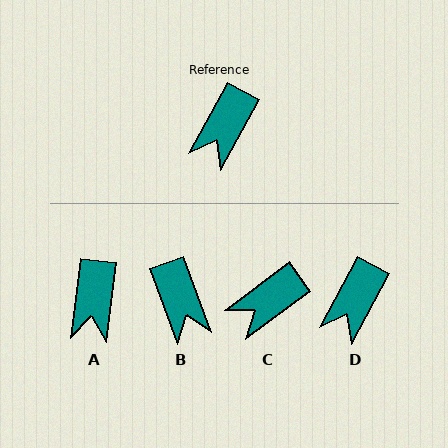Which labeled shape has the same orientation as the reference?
D.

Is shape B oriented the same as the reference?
No, it is off by about 49 degrees.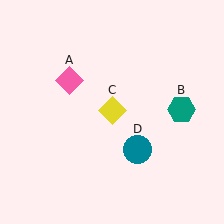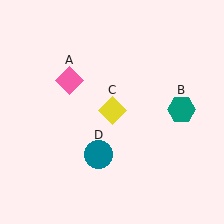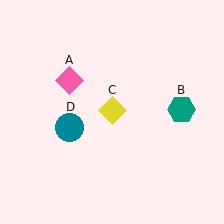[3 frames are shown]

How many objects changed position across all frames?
1 object changed position: teal circle (object D).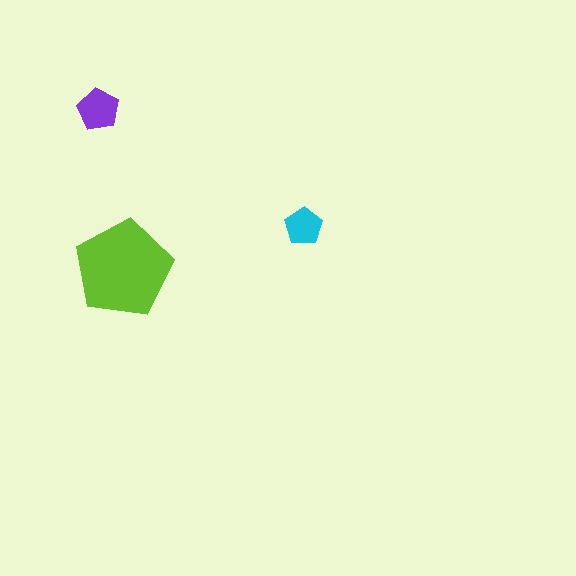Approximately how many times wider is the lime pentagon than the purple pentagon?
About 2.5 times wider.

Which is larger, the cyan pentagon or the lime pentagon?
The lime one.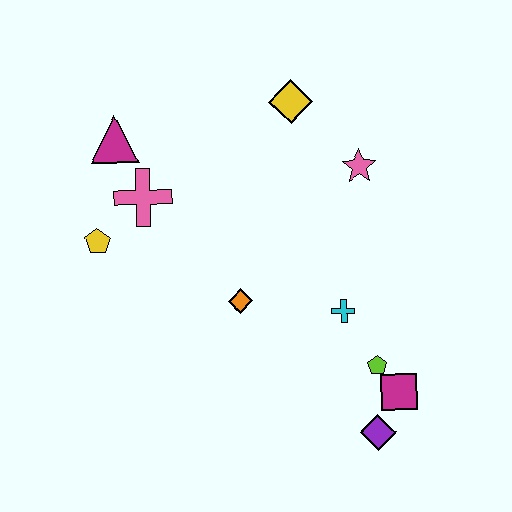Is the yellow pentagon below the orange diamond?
No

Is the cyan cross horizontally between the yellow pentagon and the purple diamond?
Yes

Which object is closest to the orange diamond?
The cyan cross is closest to the orange diamond.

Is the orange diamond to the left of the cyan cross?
Yes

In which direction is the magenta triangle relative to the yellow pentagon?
The magenta triangle is above the yellow pentagon.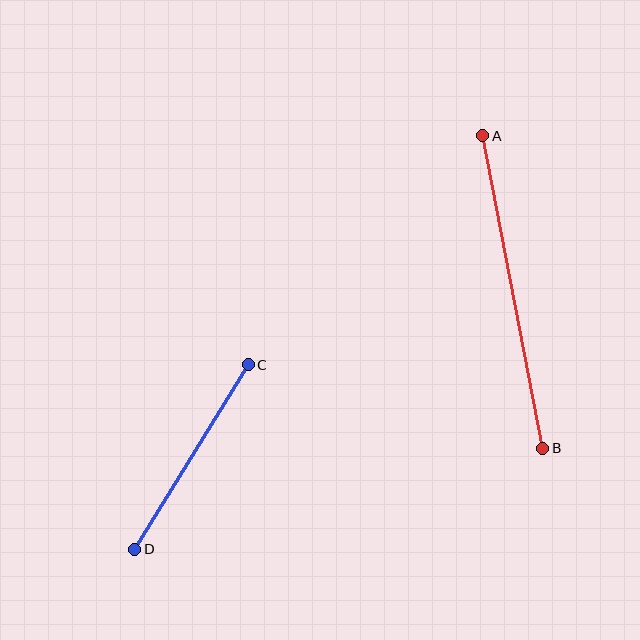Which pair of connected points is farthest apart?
Points A and B are farthest apart.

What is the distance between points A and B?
The distance is approximately 318 pixels.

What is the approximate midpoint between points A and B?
The midpoint is at approximately (513, 292) pixels.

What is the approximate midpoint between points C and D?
The midpoint is at approximately (192, 457) pixels.